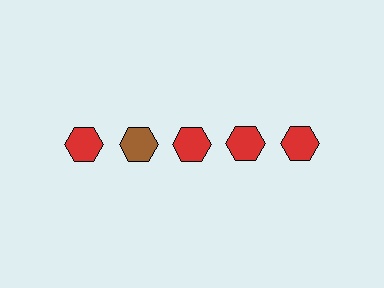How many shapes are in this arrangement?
There are 5 shapes arranged in a grid pattern.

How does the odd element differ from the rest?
It has a different color: brown instead of red.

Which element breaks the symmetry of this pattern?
The brown hexagon in the top row, second from left column breaks the symmetry. All other shapes are red hexagons.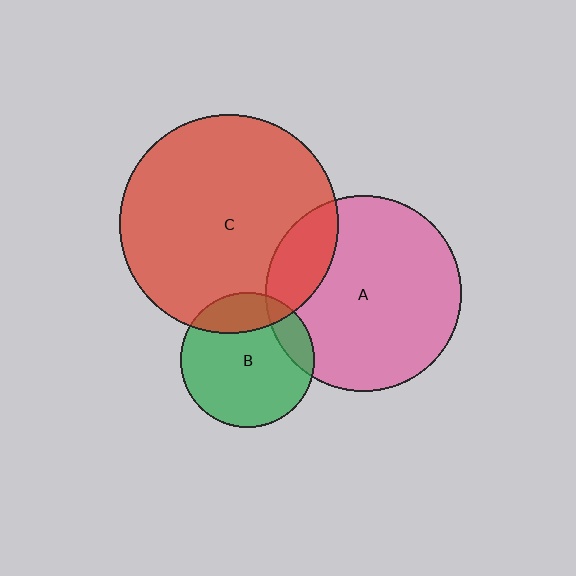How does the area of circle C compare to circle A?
Approximately 1.2 times.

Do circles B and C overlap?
Yes.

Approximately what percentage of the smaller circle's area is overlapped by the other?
Approximately 20%.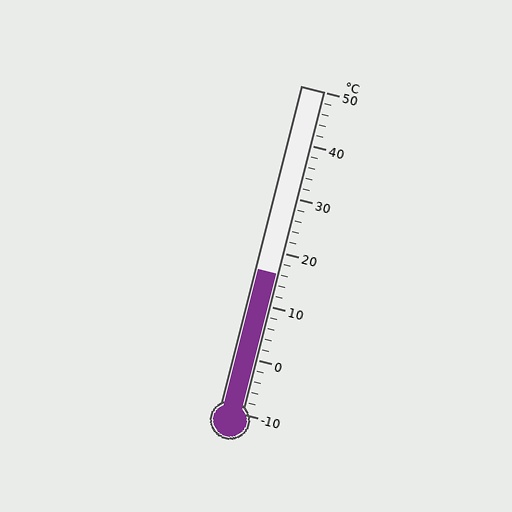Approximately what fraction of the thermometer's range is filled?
The thermometer is filled to approximately 45% of its range.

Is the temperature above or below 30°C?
The temperature is below 30°C.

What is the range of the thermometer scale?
The thermometer scale ranges from -10°C to 50°C.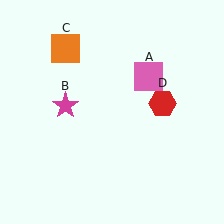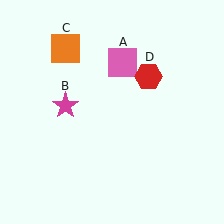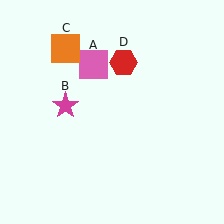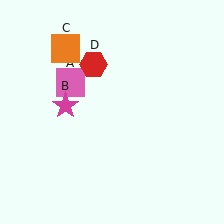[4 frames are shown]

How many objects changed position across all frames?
2 objects changed position: pink square (object A), red hexagon (object D).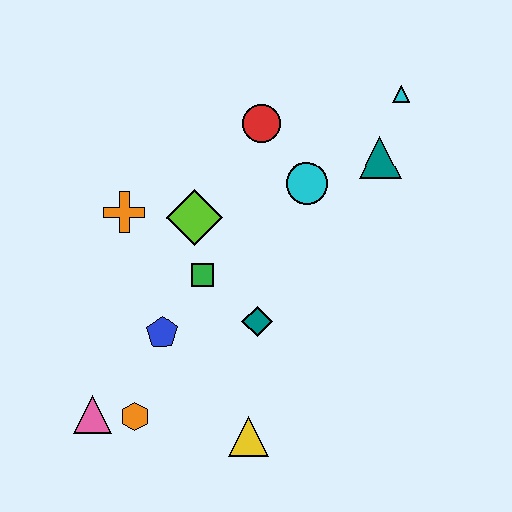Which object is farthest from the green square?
The cyan triangle is farthest from the green square.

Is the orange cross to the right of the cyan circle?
No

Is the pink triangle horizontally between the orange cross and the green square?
No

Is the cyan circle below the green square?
No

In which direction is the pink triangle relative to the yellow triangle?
The pink triangle is to the left of the yellow triangle.